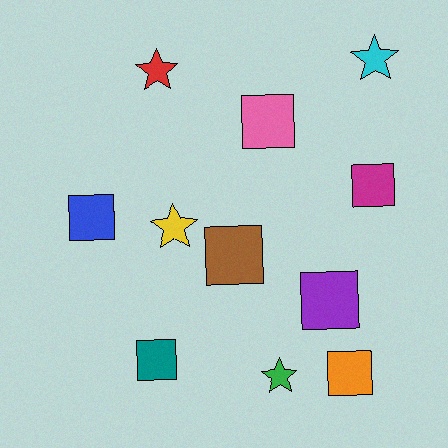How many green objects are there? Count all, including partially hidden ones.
There is 1 green object.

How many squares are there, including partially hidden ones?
There are 7 squares.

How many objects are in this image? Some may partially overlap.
There are 11 objects.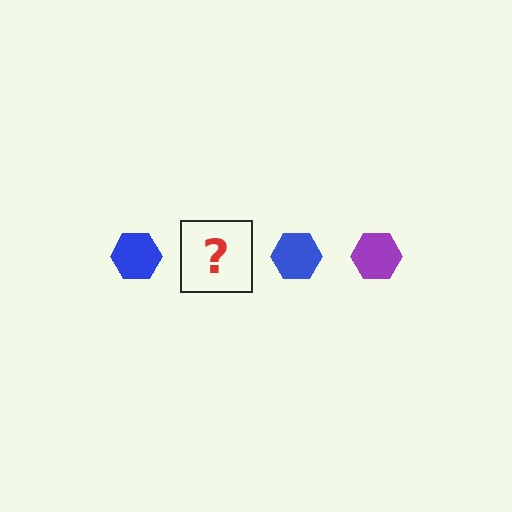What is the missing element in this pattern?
The missing element is a purple hexagon.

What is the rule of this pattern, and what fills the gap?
The rule is that the pattern cycles through blue, purple hexagons. The gap should be filled with a purple hexagon.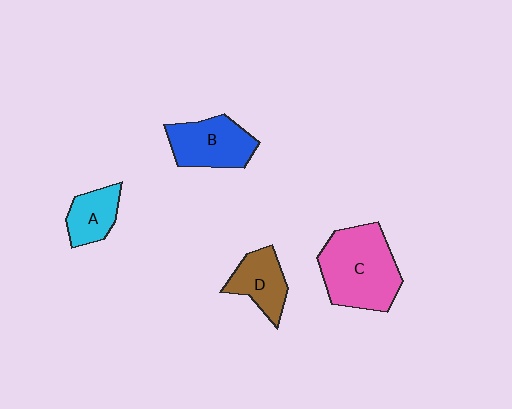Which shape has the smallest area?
Shape A (cyan).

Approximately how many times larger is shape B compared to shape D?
Approximately 1.3 times.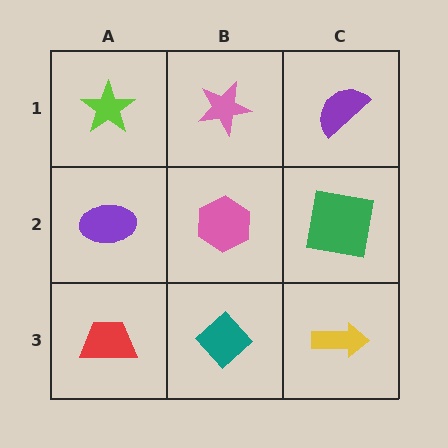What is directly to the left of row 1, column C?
A pink star.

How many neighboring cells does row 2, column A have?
3.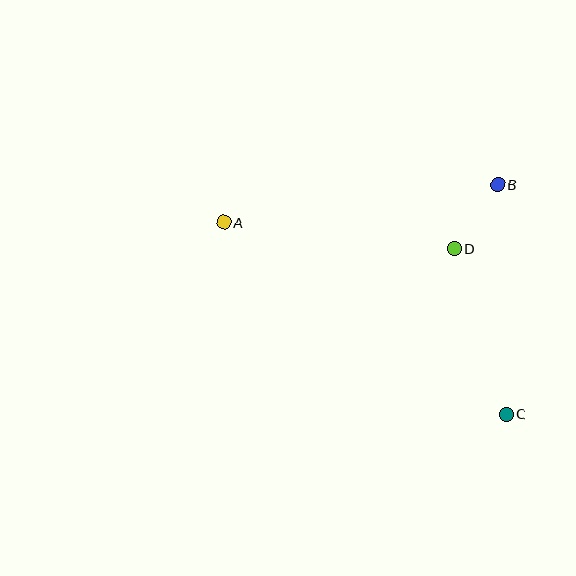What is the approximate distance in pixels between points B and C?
The distance between B and C is approximately 230 pixels.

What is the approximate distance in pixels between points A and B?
The distance between A and B is approximately 277 pixels.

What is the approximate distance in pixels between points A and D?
The distance between A and D is approximately 232 pixels.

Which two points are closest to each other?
Points B and D are closest to each other.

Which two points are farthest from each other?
Points A and C are farthest from each other.